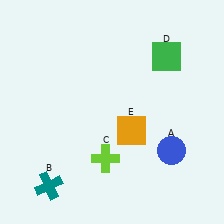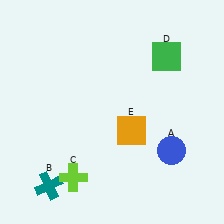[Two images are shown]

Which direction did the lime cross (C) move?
The lime cross (C) moved left.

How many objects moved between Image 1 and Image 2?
1 object moved between the two images.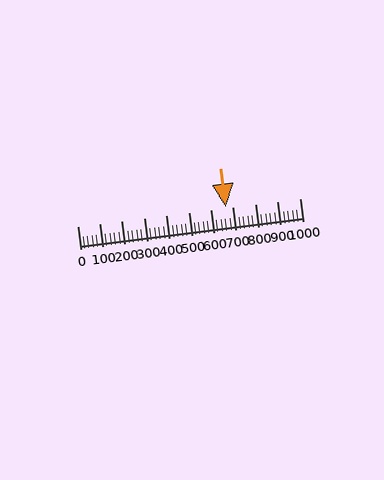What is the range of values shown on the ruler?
The ruler shows values from 0 to 1000.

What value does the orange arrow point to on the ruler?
The orange arrow points to approximately 667.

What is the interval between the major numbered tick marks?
The major tick marks are spaced 100 units apart.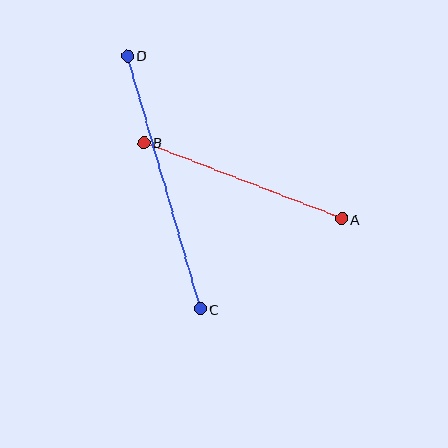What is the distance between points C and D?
The distance is approximately 263 pixels.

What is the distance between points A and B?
The distance is approximately 212 pixels.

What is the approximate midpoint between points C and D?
The midpoint is at approximately (164, 182) pixels.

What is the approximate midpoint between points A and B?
The midpoint is at approximately (243, 181) pixels.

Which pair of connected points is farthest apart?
Points C and D are farthest apart.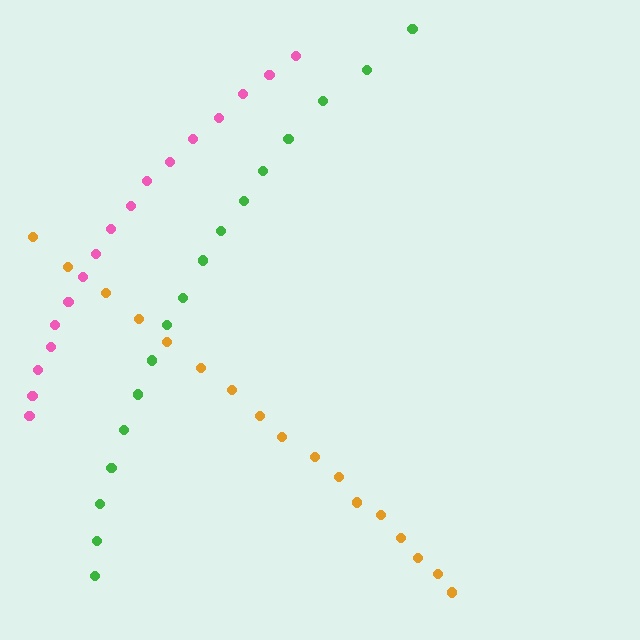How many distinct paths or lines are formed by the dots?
There are 3 distinct paths.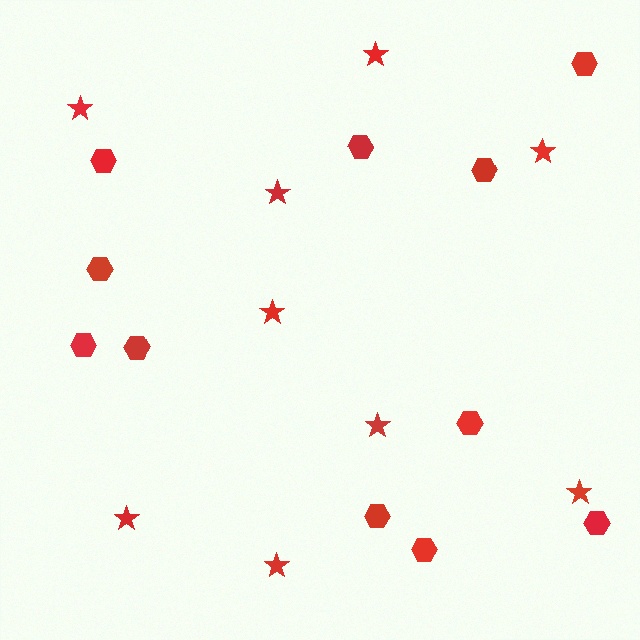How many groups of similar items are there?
There are 2 groups: one group of stars (9) and one group of hexagons (11).